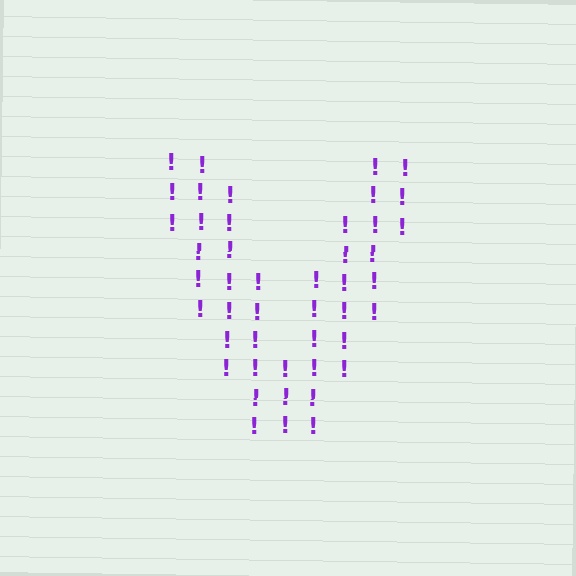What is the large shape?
The large shape is the letter V.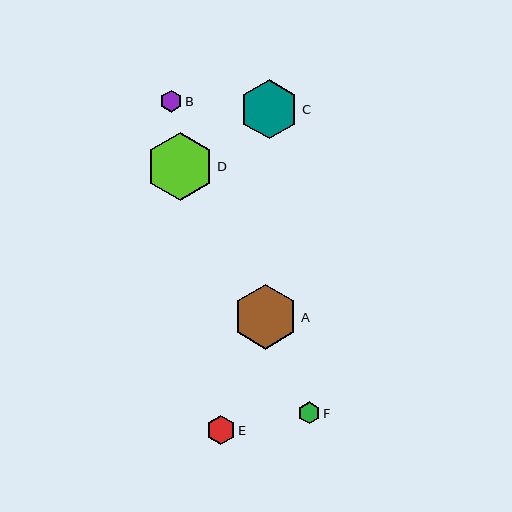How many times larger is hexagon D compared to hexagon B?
Hexagon D is approximately 3.1 times the size of hexagon B.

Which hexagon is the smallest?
Hexagon B is the smallest with a size of approximately 22 pixels.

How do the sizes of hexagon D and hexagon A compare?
Hexagon D and hexagon A are approximately the same size.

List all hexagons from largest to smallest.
From largest to smallest: D, A, C, E, F, B.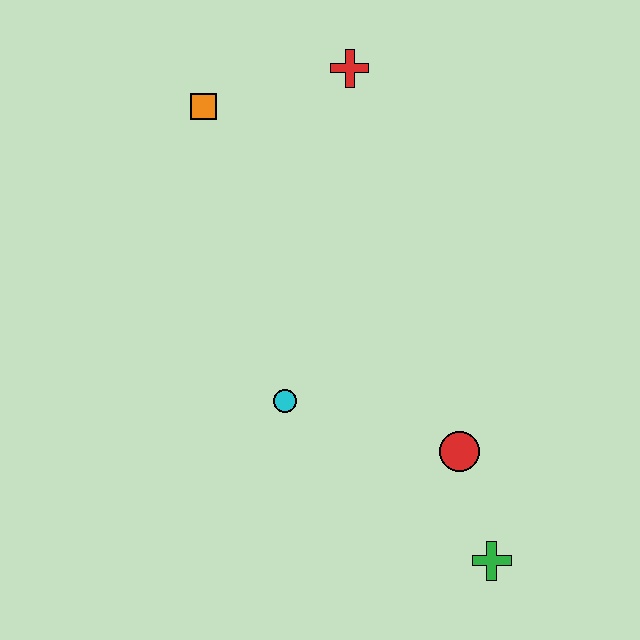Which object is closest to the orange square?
The red cross is closest to the orange square.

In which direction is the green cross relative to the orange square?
The green cross is below the orange square.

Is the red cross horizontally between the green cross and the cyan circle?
Yes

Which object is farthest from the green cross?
The orange square is farthest from the green cross.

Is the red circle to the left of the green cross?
Yes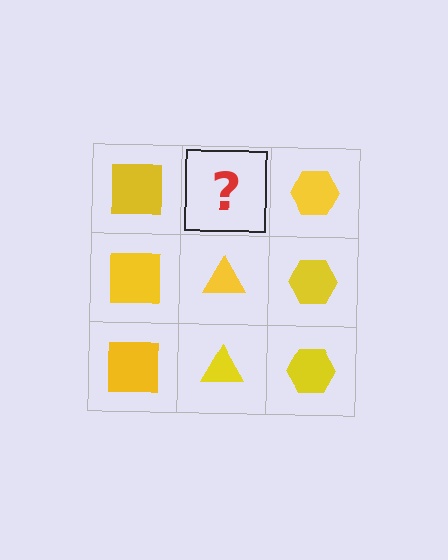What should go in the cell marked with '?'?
The missing cell should contain a yellow triangle.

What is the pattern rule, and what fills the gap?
The rule is that each column has a consistent shape. The gap should be filled with a yellow triangle.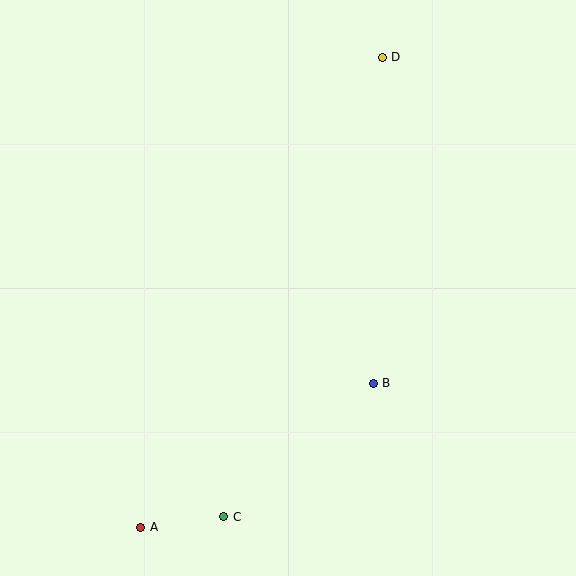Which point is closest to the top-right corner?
Point D is closest to the top-right corner.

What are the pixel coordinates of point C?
Point C is at (224, 517).